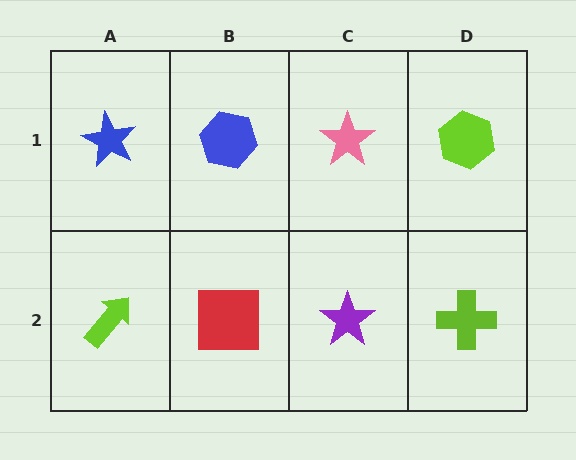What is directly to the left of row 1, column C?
A blue hexagon.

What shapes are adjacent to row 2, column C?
A pink star (row 1, column C), a red square (row 2, column B), a lime cross (row 2, column D).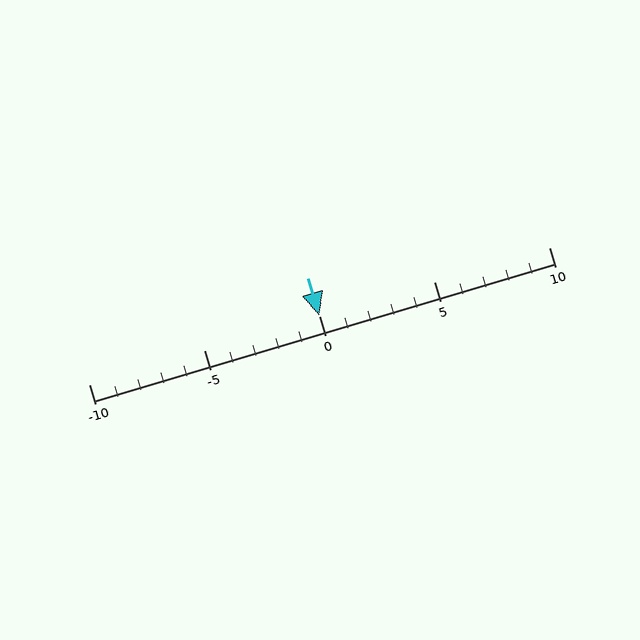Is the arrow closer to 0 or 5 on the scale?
The arrow is closer to 0.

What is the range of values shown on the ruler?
The ruler shows values from -10 to 10.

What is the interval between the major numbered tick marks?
The major tick marks are spaced 5 units apart.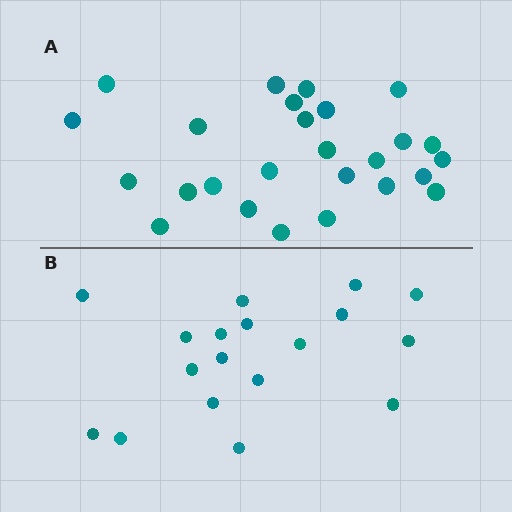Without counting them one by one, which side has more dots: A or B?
Region A (the top region) has more dots.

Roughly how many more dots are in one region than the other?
Region A has roughly 8 or so more dots than region B.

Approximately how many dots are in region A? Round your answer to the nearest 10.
About 30 dots. (The exact count is 26, which rounds to 30.)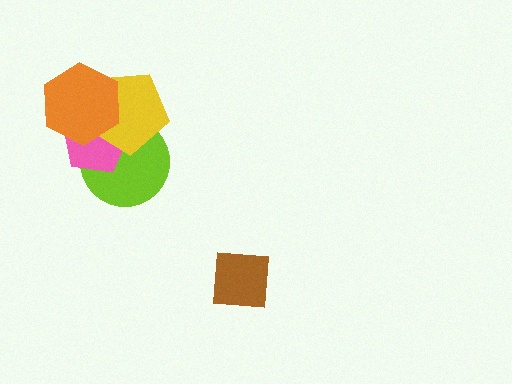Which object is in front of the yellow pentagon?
The orange hexagon is in front of the yellow pentagon.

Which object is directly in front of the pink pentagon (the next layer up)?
The yellow pentagon is directly in front of the pink pentagon.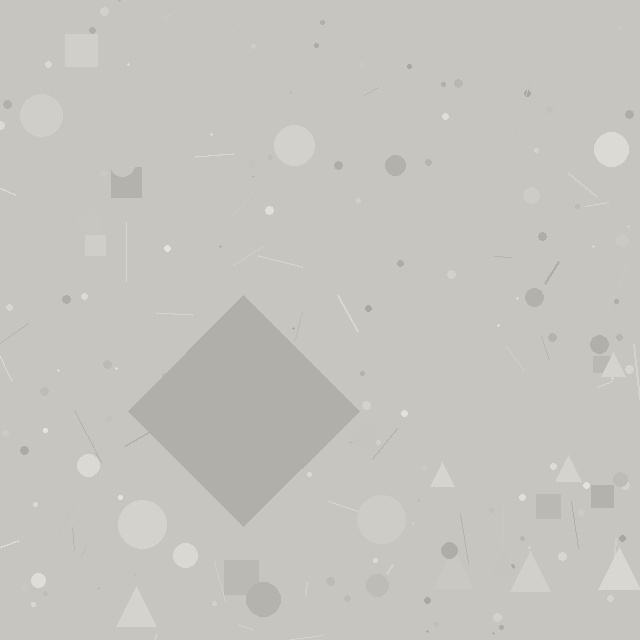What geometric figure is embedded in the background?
A diamond is embedded in the background.